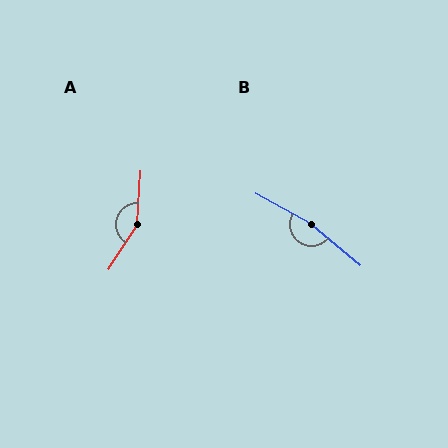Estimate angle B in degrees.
Approximately 169 degrees.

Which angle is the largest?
B, at approximately 169 degrees.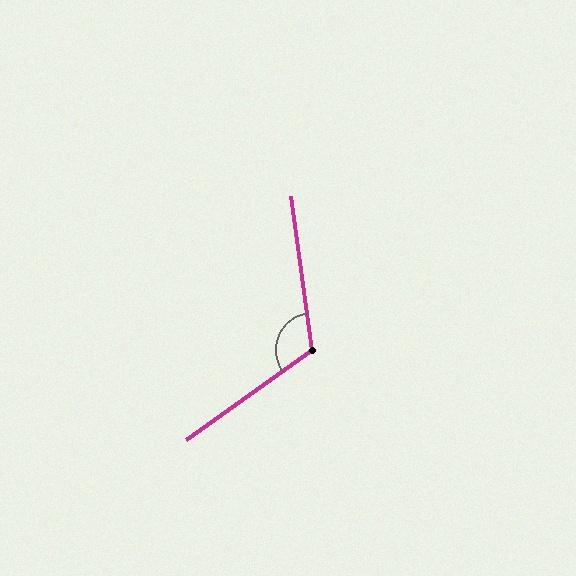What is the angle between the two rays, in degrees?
Approximately 118 degrees.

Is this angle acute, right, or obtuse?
It is obtuse.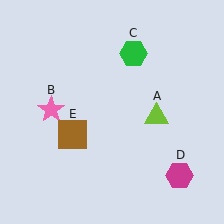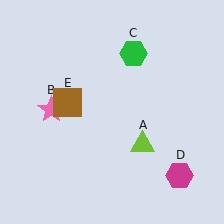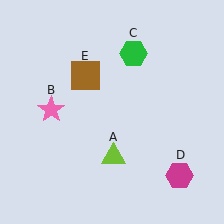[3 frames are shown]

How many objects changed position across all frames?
2 objects changed position: lime triangle (object A), brown square (object E).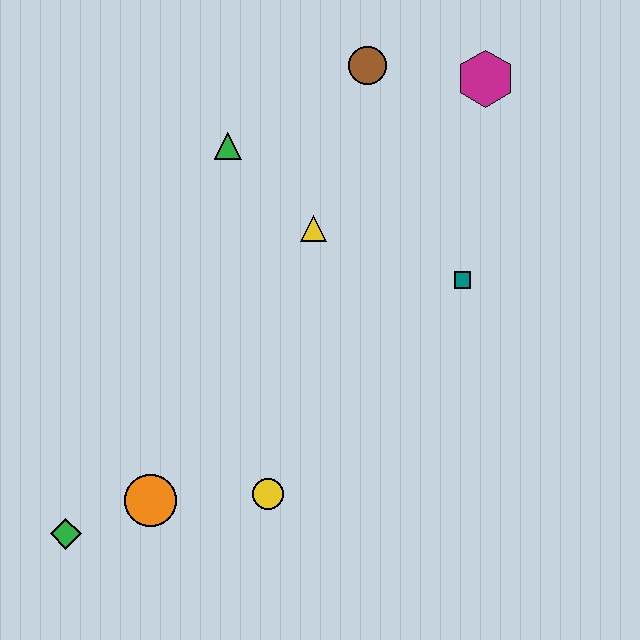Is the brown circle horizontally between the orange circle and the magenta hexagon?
Yes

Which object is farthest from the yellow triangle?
The green diamond is farthest from the yellow triangle.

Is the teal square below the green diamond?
No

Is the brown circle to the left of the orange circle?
No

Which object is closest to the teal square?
The yellow triangle is closest to the teal square.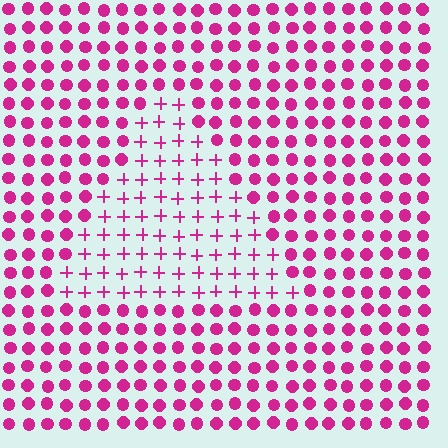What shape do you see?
I see a triangle.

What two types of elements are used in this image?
The image uses plus signs inside the triangle region and circles outside it.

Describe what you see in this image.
The image is filled with small magenta elements arranged in a uniform grid. A triangle-shaped region contains plus signs, while the surrounding area contains circles. The boundary is defined purely by the change in element shape.